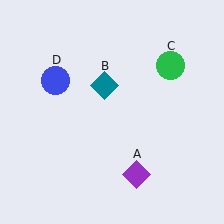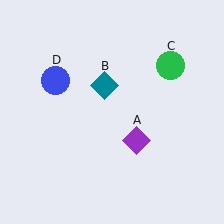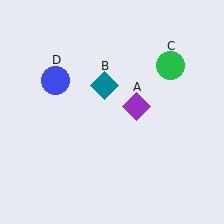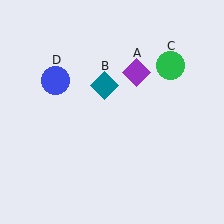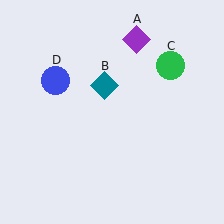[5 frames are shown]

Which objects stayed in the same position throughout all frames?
Teal diamond (object B) and green circle (object C) and blue circle (object D) remained stationary.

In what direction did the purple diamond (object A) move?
The purple diamond (object A) moved up.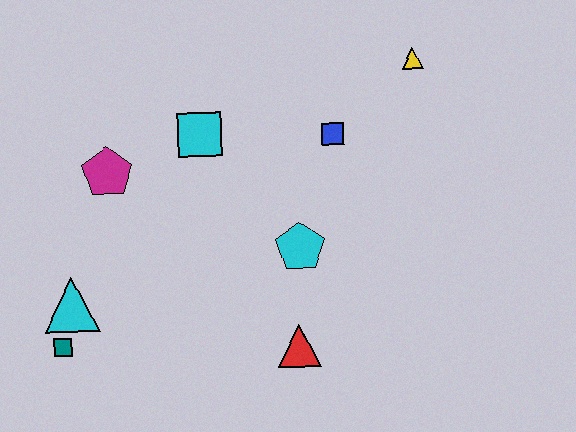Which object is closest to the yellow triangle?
The blue square is closest to the yellow triangle.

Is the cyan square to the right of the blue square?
No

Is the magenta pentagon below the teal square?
No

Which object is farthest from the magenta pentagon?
The yellow triangle is farthest from the magenta pentagon.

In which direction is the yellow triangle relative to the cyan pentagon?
The yellow triangle is above the cyan pentagon.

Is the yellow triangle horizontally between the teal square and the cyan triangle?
No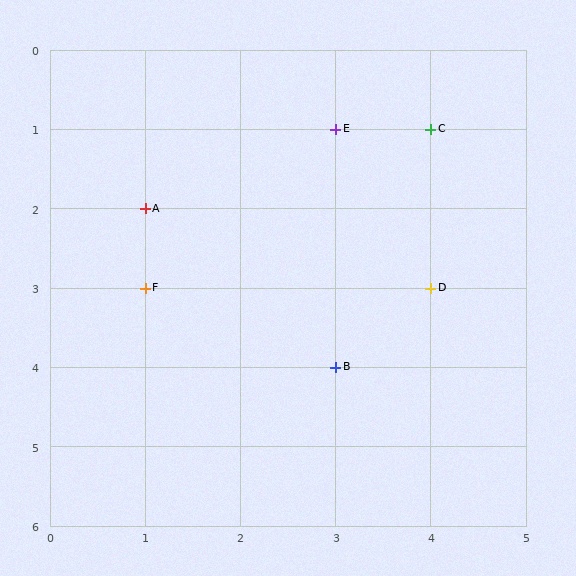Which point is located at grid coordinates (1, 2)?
Point A is at (1, 2).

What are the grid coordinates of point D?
Point D is at grid coordinates (4, 3).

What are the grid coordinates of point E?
Point E is at grid coordinates (3, 1).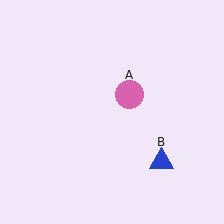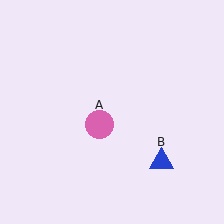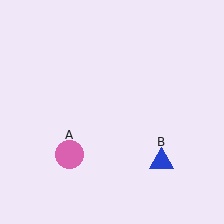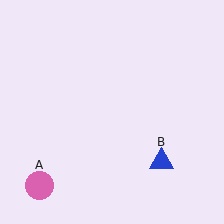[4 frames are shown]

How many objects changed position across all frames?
1 object changed position: pink circle (object A).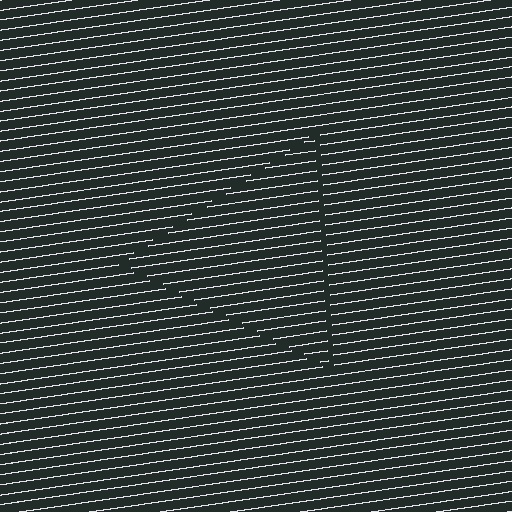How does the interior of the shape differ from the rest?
The interior of the shape contains the same grating, shifted by half a period — the contour is defined by the phase discontinuity where line-ends from the inner and outer gratings abut.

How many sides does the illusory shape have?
3 sides — the line-ends trace a triangle.